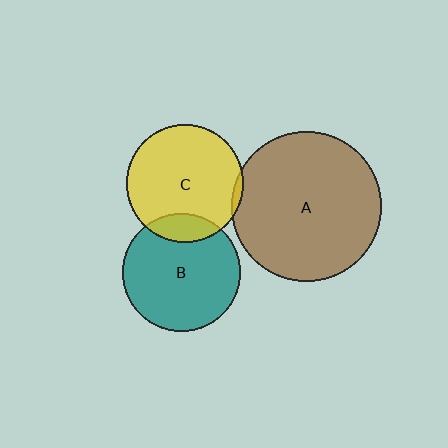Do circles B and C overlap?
Yes.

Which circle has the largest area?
Circle A (brown).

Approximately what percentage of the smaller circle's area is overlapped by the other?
Approximately 15%.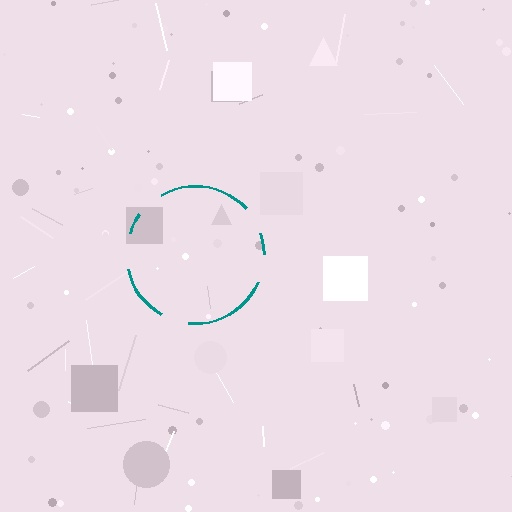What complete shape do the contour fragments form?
The contour fragments form a circle.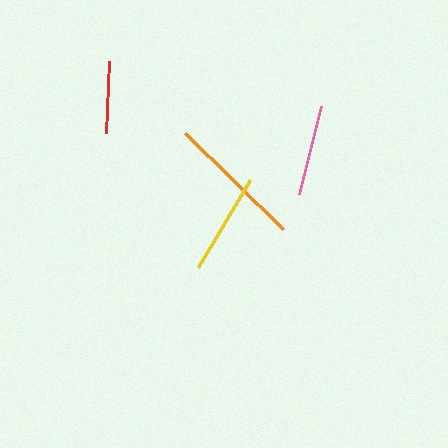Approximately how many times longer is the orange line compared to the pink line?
The orange line is approximately 1.5 times the length of the pink line.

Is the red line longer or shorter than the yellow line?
The yellow line is longer than the red line.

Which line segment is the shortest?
The red line is the shortest at approximately 72 pixels.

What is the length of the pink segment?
The pink segment is approximately 90 pixels long.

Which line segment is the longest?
The orange line is the longest at approximately 137 pixels.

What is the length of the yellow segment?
The yellow segment is approximately 101 pixels long.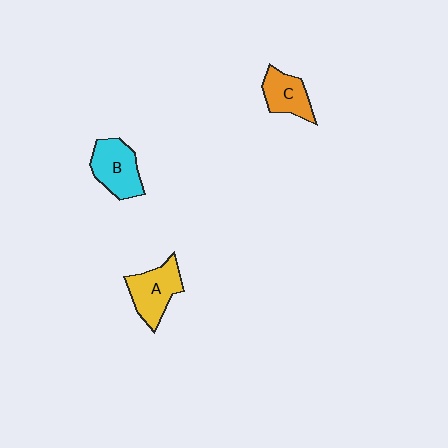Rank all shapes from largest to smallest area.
From largest to smallest: B (cyan), A (yellow), C (orange).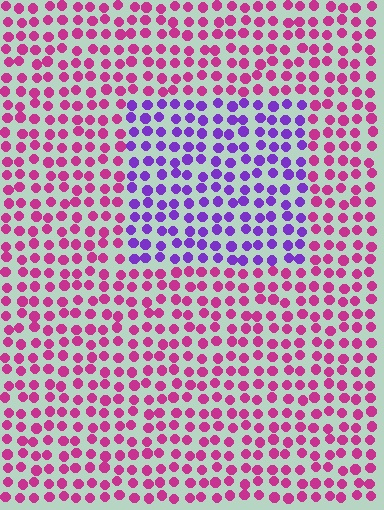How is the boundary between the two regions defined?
The boundary is defined purely by a slight shift in hue (about 53 degrees). Spacing, size, and orientation are identical on both sides.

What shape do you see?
I see a rectangle.